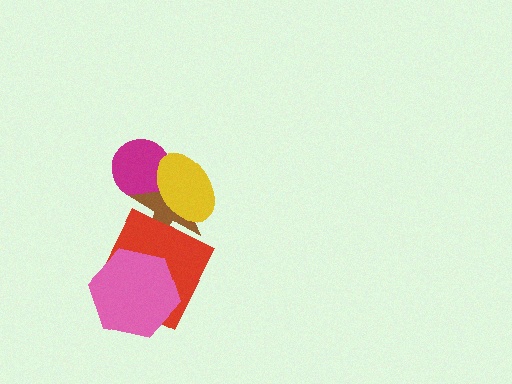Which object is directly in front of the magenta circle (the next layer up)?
The brown star is directly in front of the magenta circle.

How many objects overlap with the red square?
2 objects overlap with the red square.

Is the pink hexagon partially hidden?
No, no other shape covers it.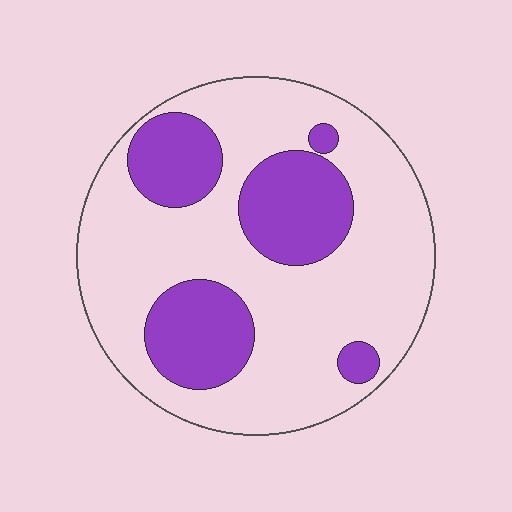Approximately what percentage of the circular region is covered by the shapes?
Approximately 30%.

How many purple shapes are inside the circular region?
5.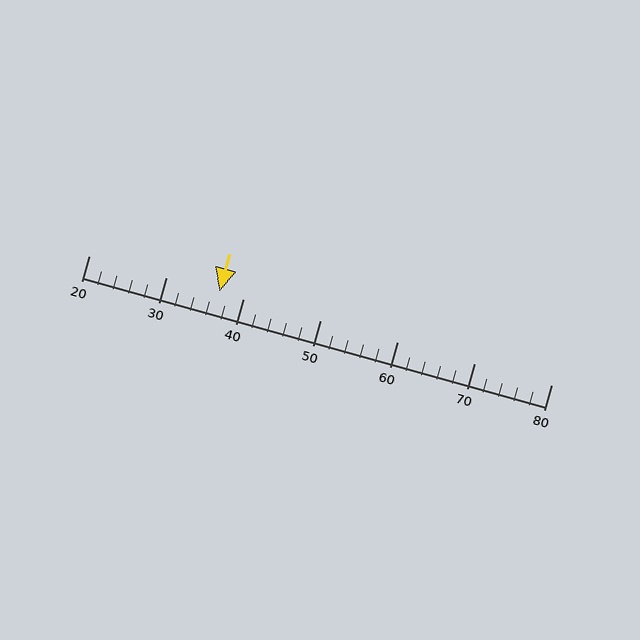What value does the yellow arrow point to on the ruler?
The yellow arrow points to approximately 37.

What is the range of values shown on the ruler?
The ruler shows values from 20 to 80.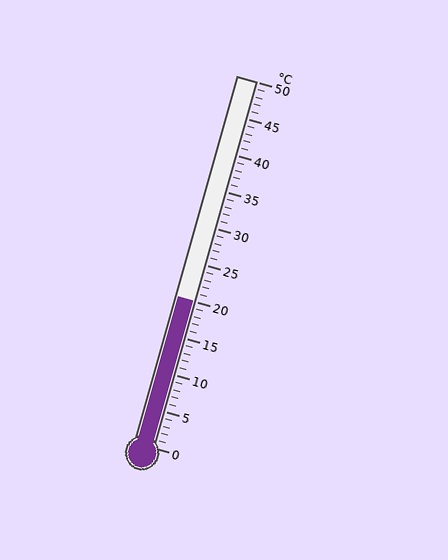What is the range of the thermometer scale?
The thermometer scale ranges from 0°C to 50°C.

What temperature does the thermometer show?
The thermometer shows approximately 20°C.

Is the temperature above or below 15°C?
The temperature is above 15°C.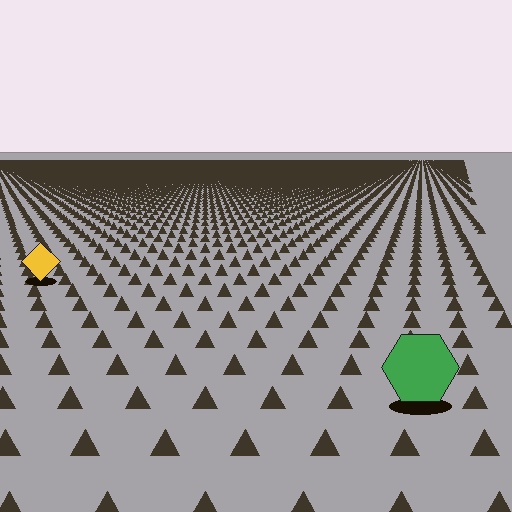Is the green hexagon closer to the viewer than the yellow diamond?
Yes. The green hexagon is closer — you can tell from the texture gradient: the ground texture is coarser near it.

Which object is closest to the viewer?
The green hexagon is closest. The texture marks near it are larger and more spread out.